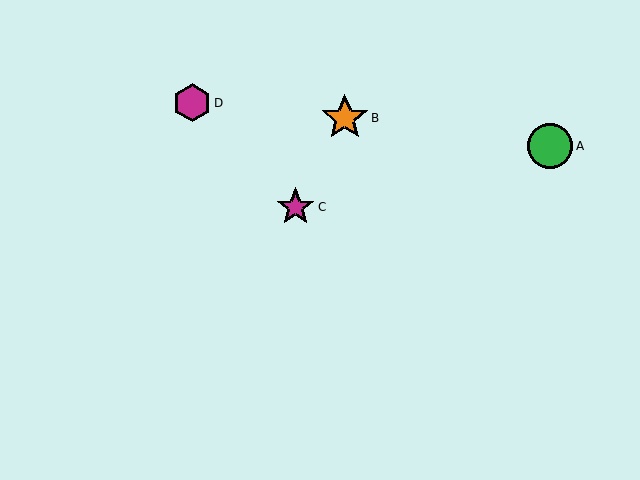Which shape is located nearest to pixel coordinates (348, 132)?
The orange star (labeled B) at (345, 118) is nearest to that location.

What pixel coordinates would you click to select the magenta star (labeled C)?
Click at (296, 207) to select the magenta star C.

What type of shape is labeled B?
Shape B is an orange star.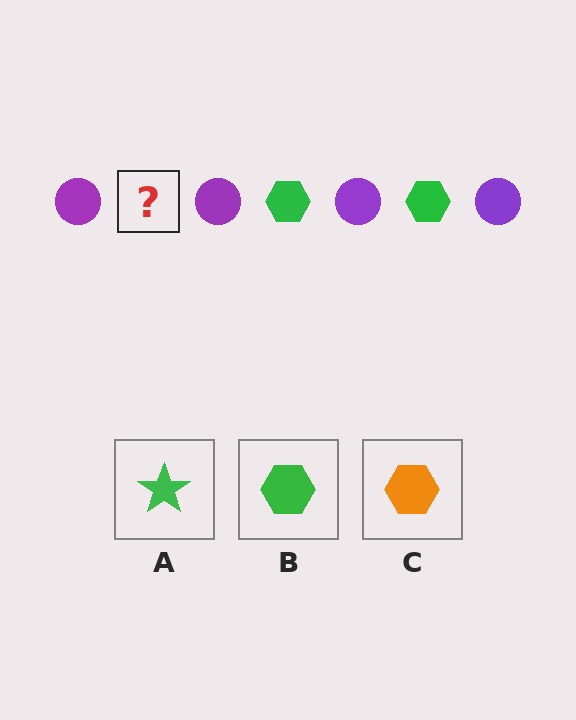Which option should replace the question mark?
Option B.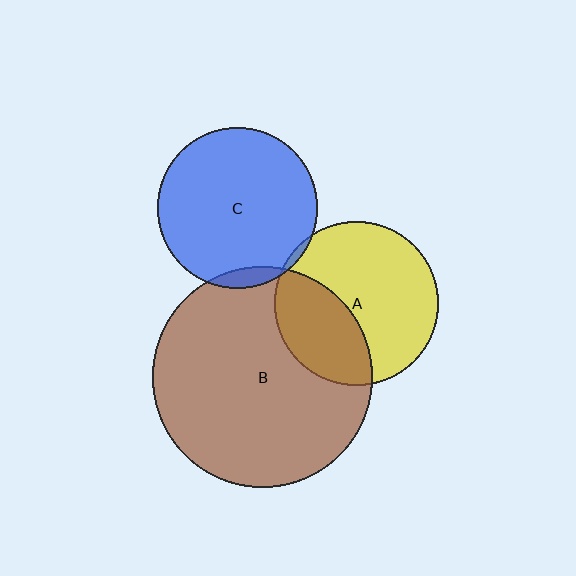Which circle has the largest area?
Circle B (brown).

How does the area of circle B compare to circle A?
Approximately 1.8 times.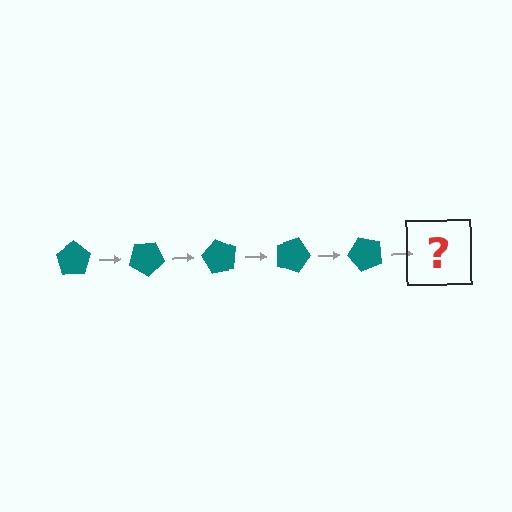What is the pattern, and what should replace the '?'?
The pattern is that the pentagon rotates 30 degrees each step. The '?' should be a teal pentagon rotated 150 degrees.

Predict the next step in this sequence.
The next step is a teal pentagon rotated 150 degrees.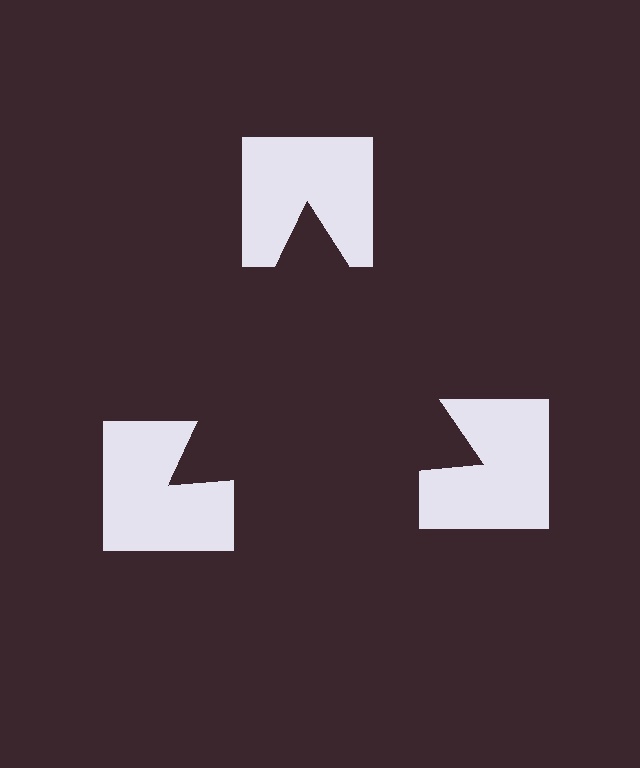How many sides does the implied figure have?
3 sides.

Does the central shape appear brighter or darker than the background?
It typically appears slightly darker than the background, even though no actual brightness change is drawn.